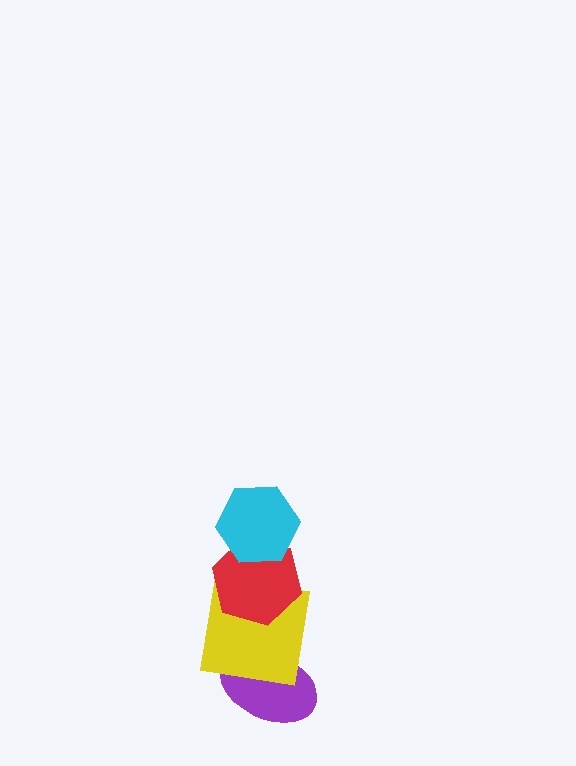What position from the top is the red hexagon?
The red hexagon is 2nd from the top.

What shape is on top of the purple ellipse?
The yellow square is on top of the purple ellipse.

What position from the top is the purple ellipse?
The purple ellipse is 4th from the top.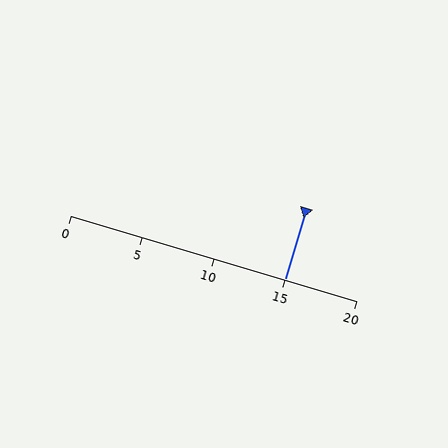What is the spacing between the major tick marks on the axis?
The major ticks are spaced 5 apart.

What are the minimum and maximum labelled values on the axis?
The axis runs from 0 to 20.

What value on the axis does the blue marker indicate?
The marker indicates approximately 15.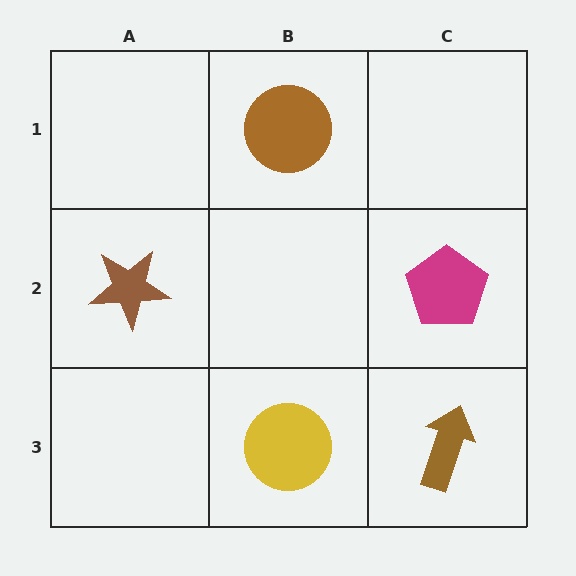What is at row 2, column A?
A brown star.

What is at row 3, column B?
A yellow circle.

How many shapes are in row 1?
1 shape.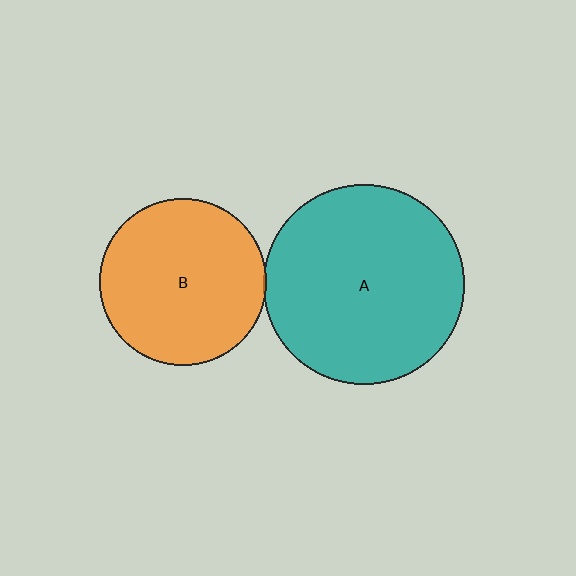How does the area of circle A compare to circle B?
Approximately 1.4 times.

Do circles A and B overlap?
Yes.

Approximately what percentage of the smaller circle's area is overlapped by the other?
Approximately 5%.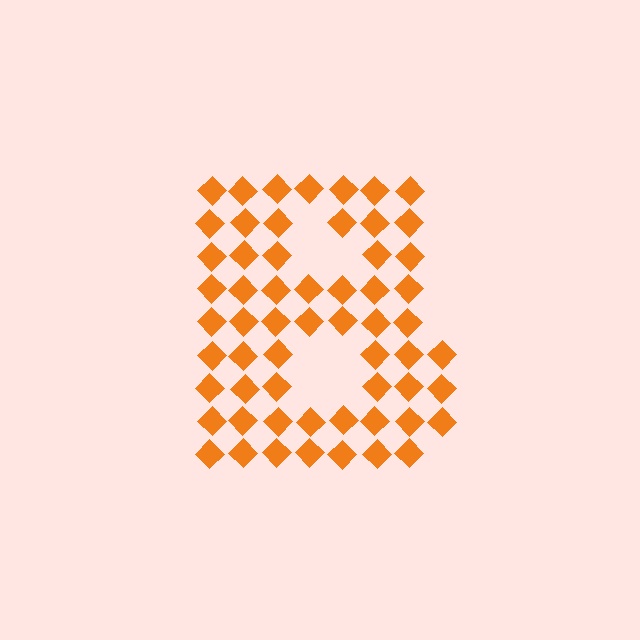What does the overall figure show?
The overall figure shows the letter B.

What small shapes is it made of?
It is made of small diamonds.